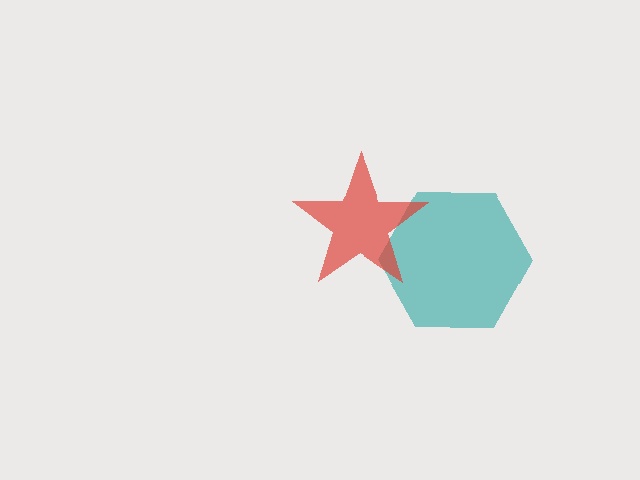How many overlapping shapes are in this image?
There are 2 overlapping shapes in the image.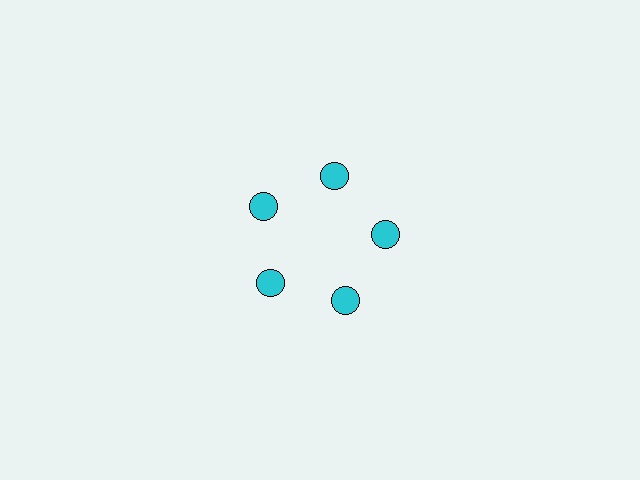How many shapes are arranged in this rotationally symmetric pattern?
There are 5 shapes, arranged in 5 groups of 1.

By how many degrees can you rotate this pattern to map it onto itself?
The pattern maps onto itself every 72 degrees of rotation.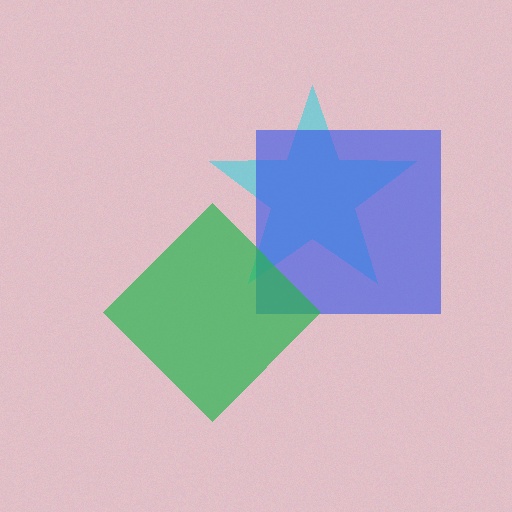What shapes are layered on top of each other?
The layered shapes are: a cyan star, a blue square, a green diamond.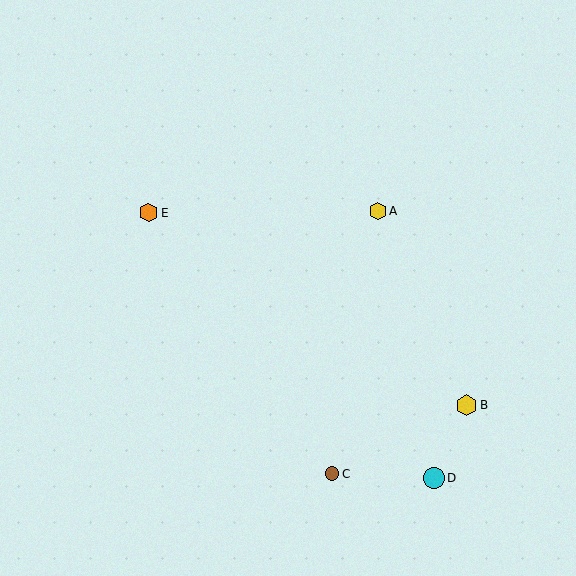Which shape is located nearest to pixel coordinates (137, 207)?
The orange hexagon (labeled E) at (148, 213) is nearest to that location.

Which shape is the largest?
The cyan circle (labeled D) is the largest.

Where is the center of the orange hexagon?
The center of the orange hexagon is at (148, 213).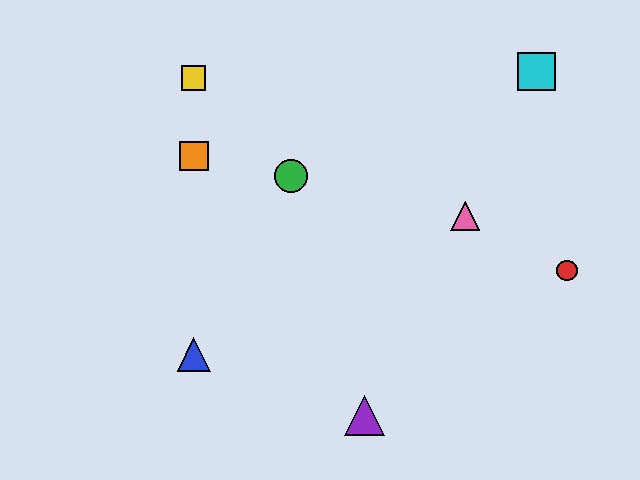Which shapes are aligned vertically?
The blue triangle, the yellow square, the orange square are aligned vertically.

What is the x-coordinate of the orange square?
The orange square is at x≈194.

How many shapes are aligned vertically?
3 shapes (the blue triangle, the yellow square, the orange square) are aligned vertically.